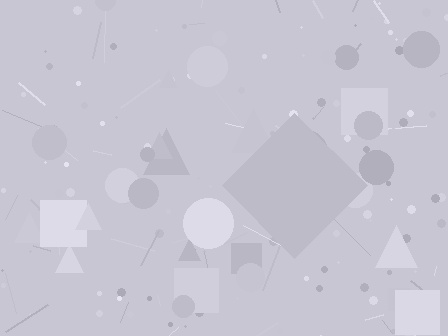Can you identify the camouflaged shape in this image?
The camouflaged shape is a diamond.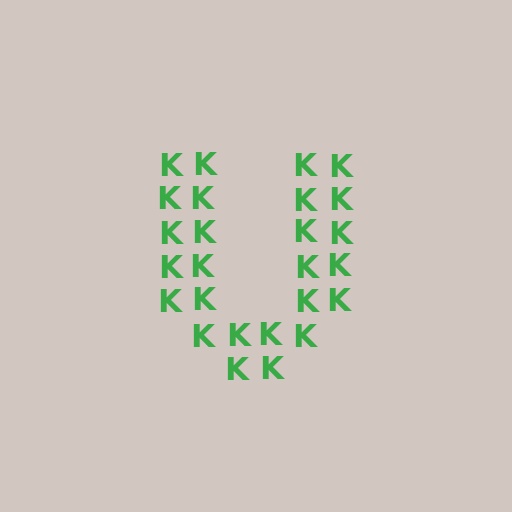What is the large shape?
The large shape is the letter U.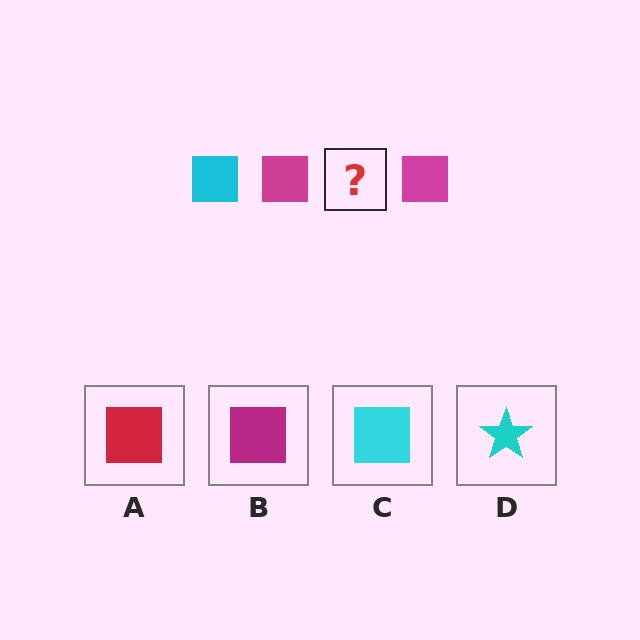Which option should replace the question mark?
Option C.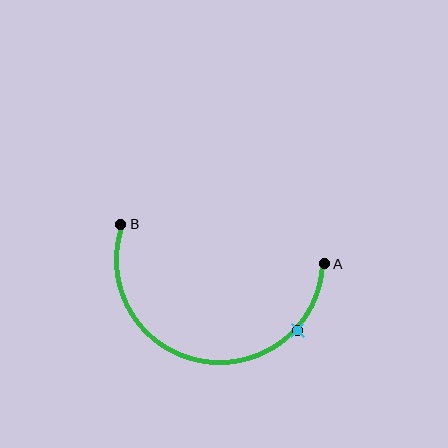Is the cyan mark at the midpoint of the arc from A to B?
No. The cyan mark lies on the arc but is closer to endpoint A. The arc midpoint would be at the point on the curve equidistant along the arc from both A and B.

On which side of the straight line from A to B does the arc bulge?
The arc bulges below the straight line connecting A and B.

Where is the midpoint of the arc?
The arc midpoint is the point on the curve farthest from the straight line joining A and B. It sits below that line.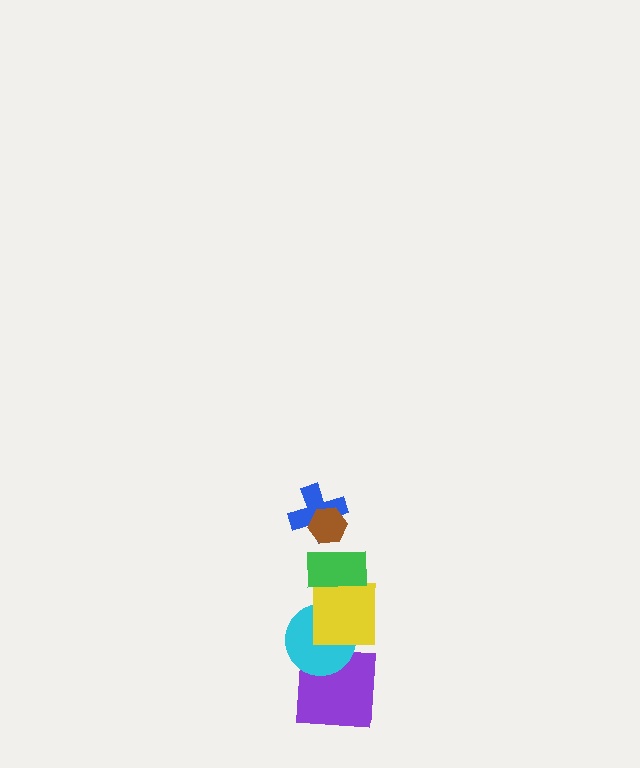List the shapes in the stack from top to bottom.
From top to bottom: the brown hexagon, the blue cross, the green rectangle, the yellow square, the cyan circle, the purple square.